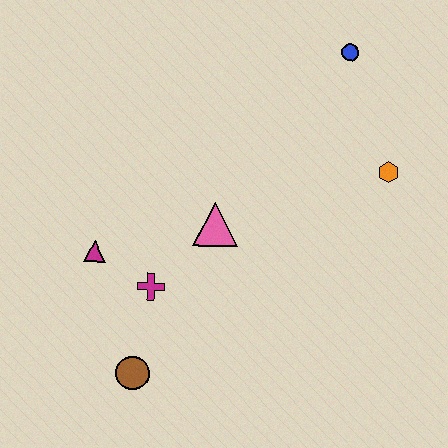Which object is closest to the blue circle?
The orange hexagon is closest to the blue circle.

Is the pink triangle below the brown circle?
No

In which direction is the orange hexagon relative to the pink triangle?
The orange hexagon is to the right of the pink triangle.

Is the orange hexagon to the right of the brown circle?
Yes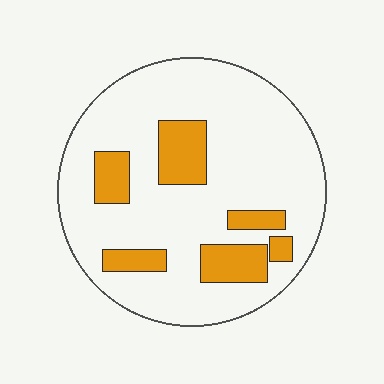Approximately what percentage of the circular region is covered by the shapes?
Approximately 20%.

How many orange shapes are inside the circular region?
6.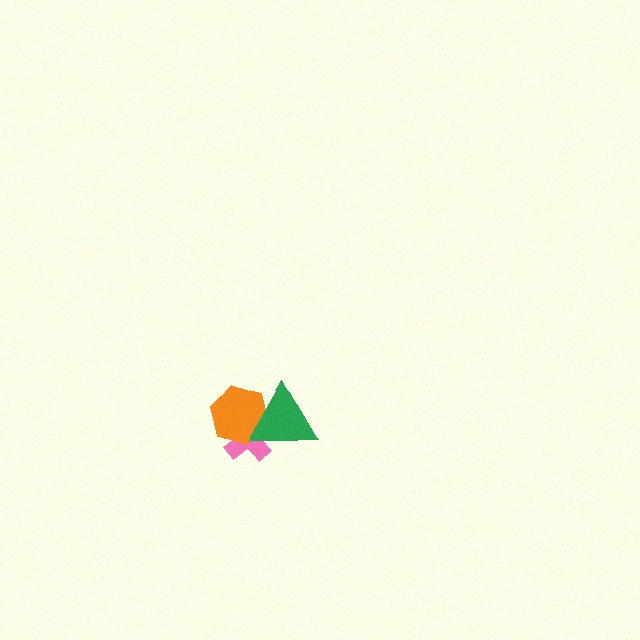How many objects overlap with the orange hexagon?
2 objects overlap with the orange hexagon.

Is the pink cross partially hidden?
Yes, it is partially covered by another shape.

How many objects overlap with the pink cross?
2 objects overlap with the pink cross.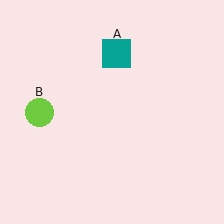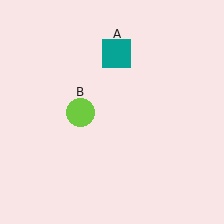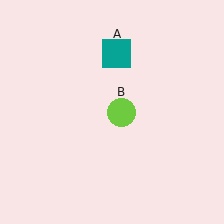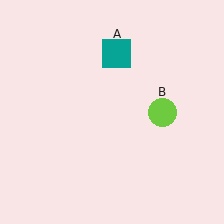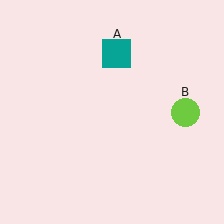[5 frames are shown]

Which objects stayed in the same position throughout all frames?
Teal square (object A) remained stationary.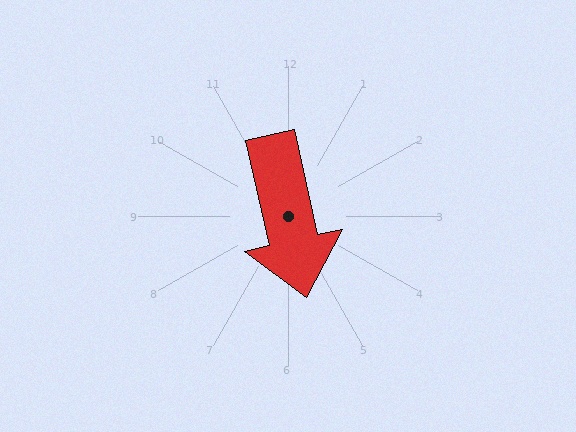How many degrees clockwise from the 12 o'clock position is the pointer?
Approximately 168 degrees.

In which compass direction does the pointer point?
South.